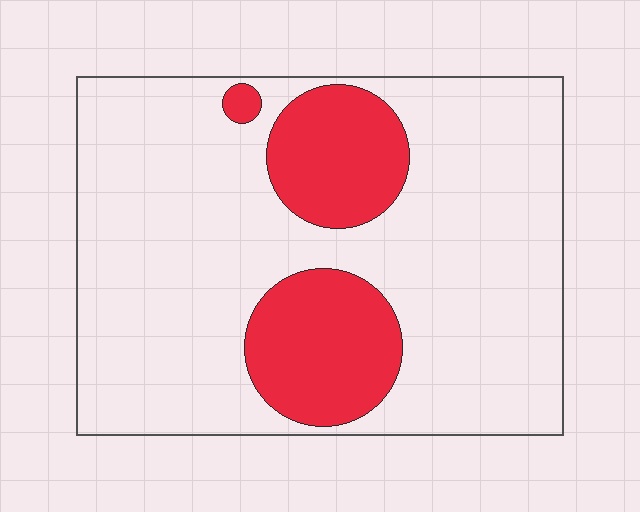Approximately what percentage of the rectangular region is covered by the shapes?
Approximately 20%.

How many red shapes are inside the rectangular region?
3.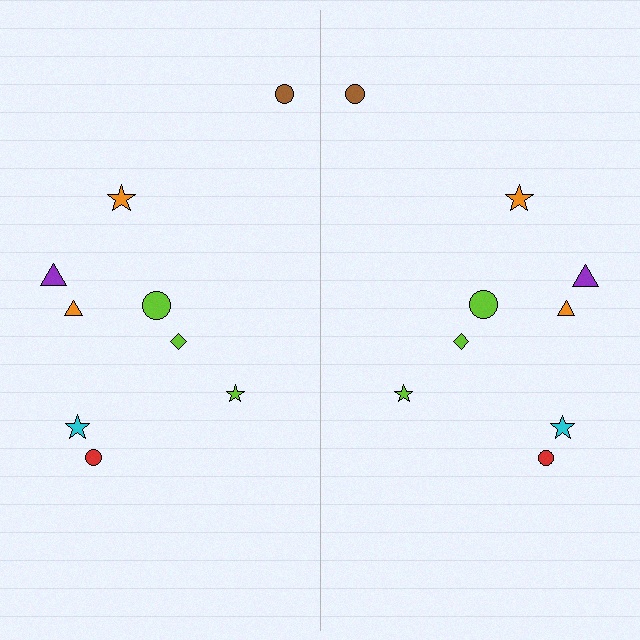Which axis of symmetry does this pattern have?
The pattern has a vertical axis of symmetry running through the center of the image.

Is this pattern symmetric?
Yes, this pattern has bilateral (reflection) symmetry.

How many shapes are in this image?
There are 18 shapes in this image.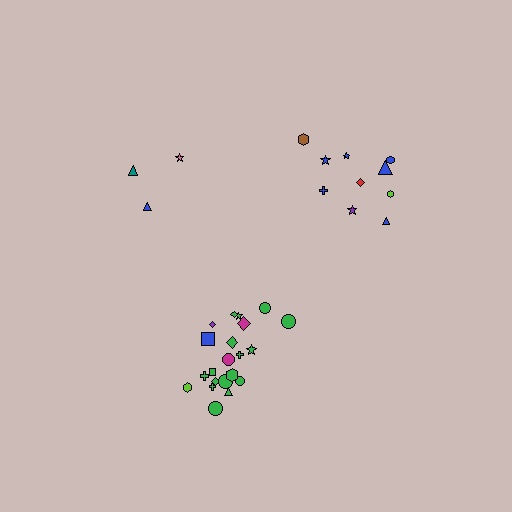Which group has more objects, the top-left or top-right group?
The top-right group.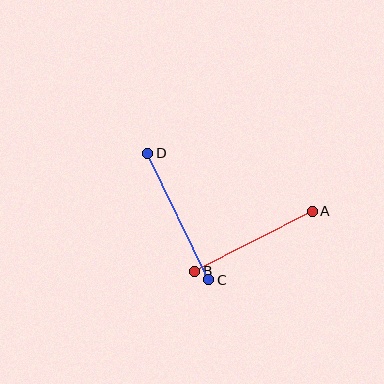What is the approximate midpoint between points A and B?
The midpoint is at approximately (253, 241) pixels.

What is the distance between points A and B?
The distance is approximately 132 pixels.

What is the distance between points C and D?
The distance is approximately 140 pixels.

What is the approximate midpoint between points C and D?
The midpoint is at approximately (178, 216) pixels.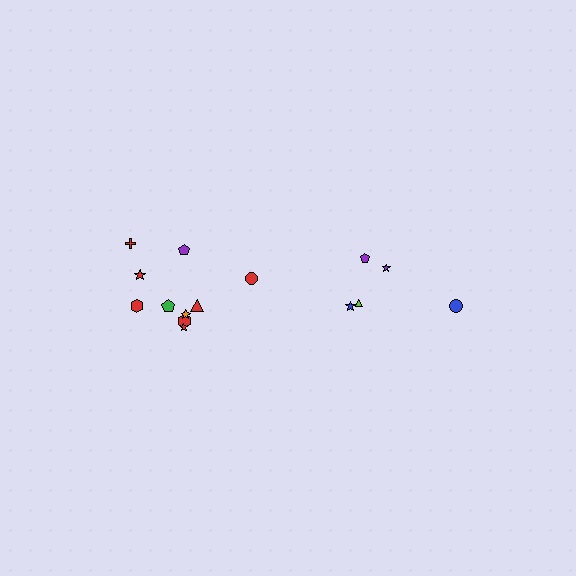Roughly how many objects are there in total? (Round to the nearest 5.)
Roughly 15 objects in total.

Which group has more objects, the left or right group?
The left group.